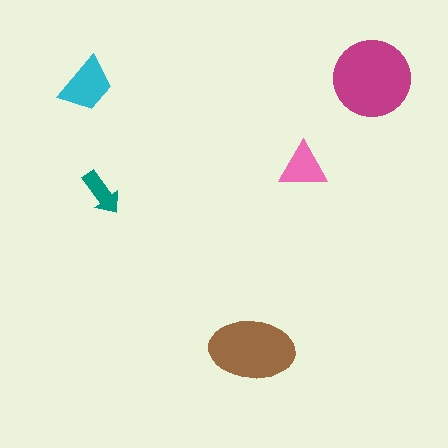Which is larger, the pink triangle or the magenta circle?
The magenta circle.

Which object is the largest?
The magenta circle.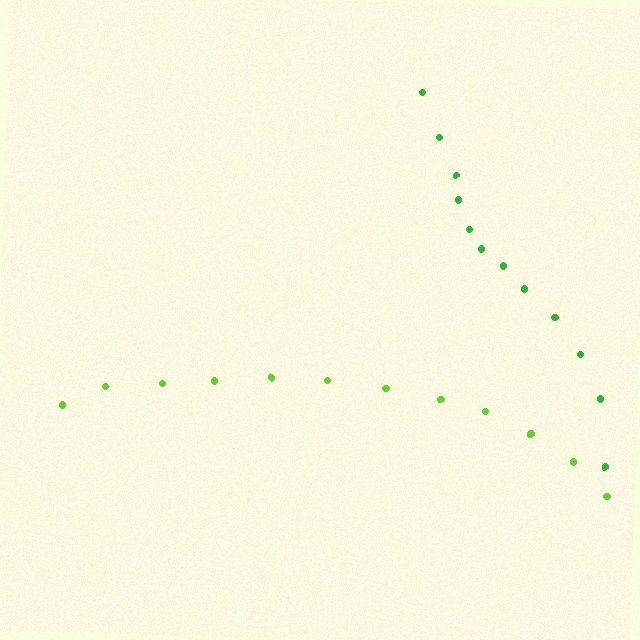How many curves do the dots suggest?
There are 2 distinct paths.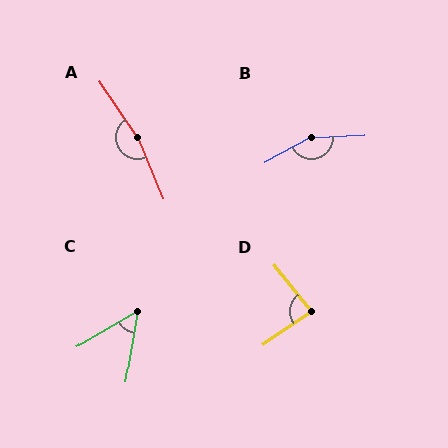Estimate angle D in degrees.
Approximately 85 degrees.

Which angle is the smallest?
C, at approximately 50 degrees.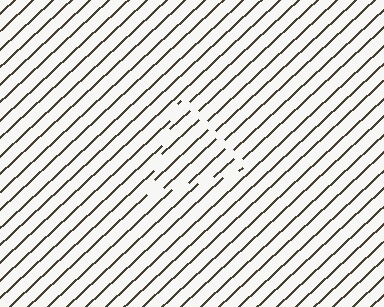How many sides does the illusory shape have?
3 sides — the line-ends trace a triangle.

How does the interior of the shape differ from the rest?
The interior of the shape contains the same grating, shifted by half a period — the contour is defined by the phase discontinuity where line-ends from the inner and outer gratings abut.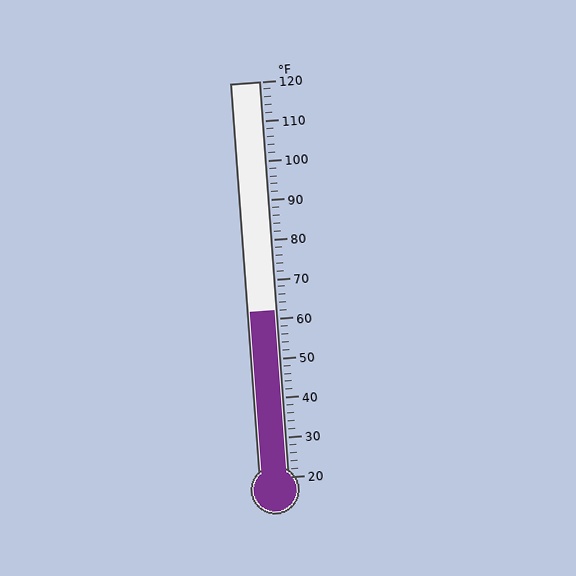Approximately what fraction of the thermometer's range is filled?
The thermometer is filled to approximately 40% of its range.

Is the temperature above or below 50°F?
The temperature is above 50°F.